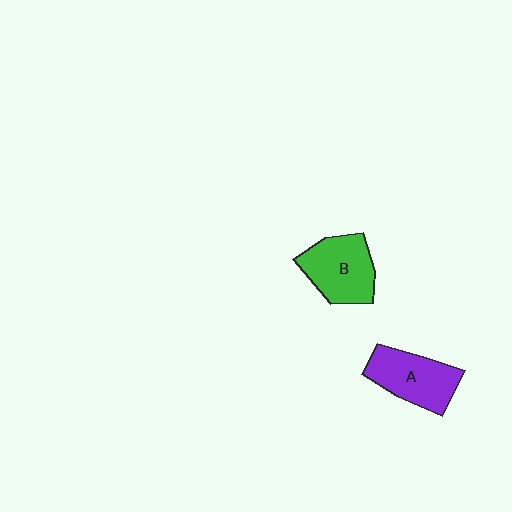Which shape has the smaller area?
Shape A (purple).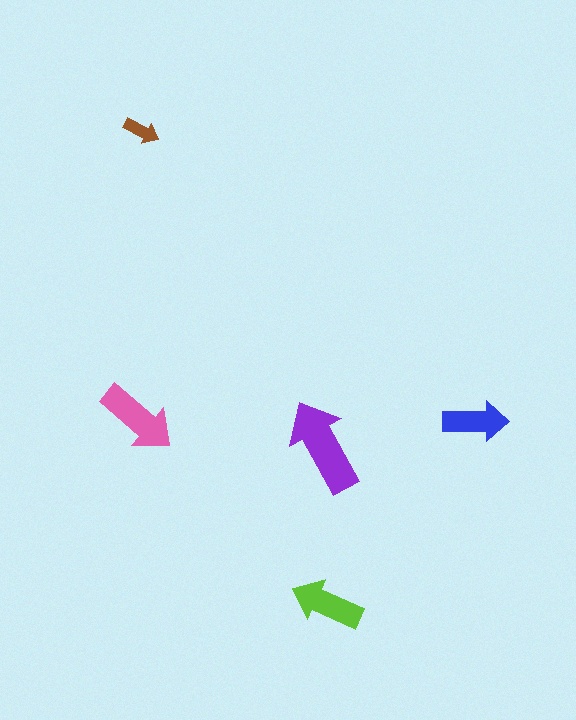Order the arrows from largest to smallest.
the purple one, the pink one, the lime one, the blue one, the brown one.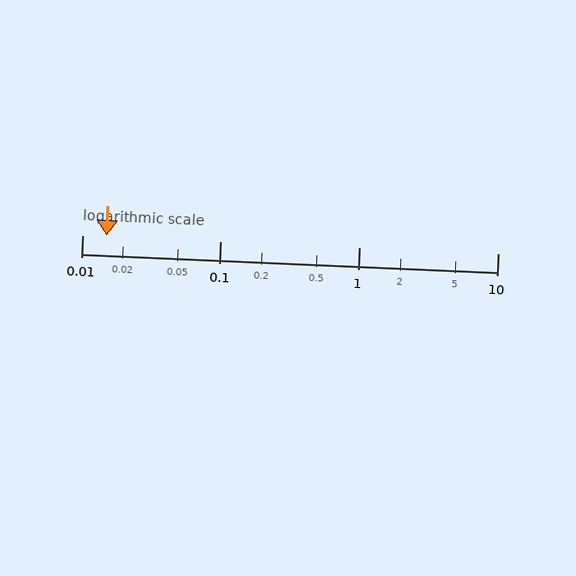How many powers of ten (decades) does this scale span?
The scale spans 3 decades, from 0.01 to 10.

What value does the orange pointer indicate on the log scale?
The pointer indicates approximately 0.015.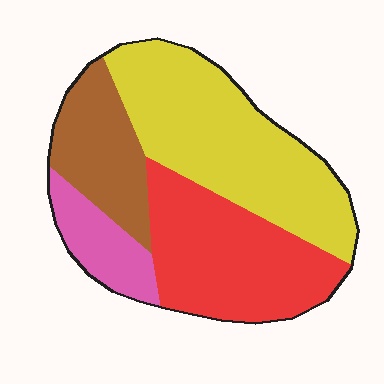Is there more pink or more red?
Red.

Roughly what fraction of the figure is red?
Red takes up between a sixth and a third of the figure.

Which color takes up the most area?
Yellow, at roughly 40%.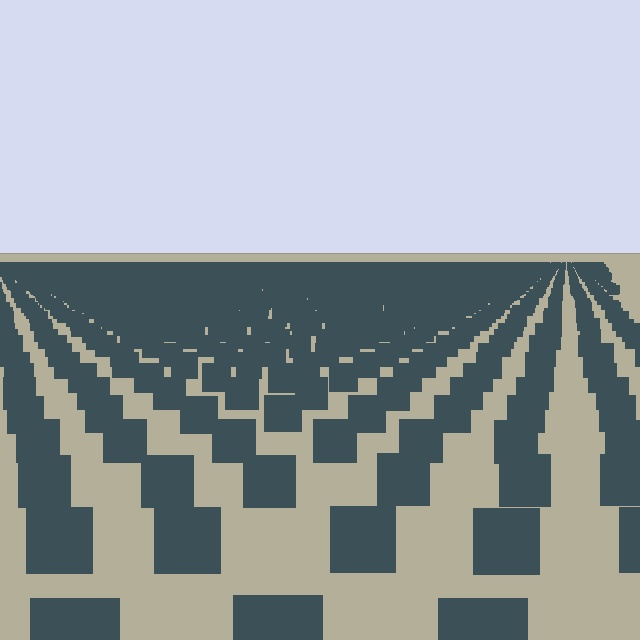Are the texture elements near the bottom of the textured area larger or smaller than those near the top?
Larger. Near the bottom, elements are closer to the viewer and appear at a bigger on-screen size.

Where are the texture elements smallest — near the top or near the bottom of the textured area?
Near the top.